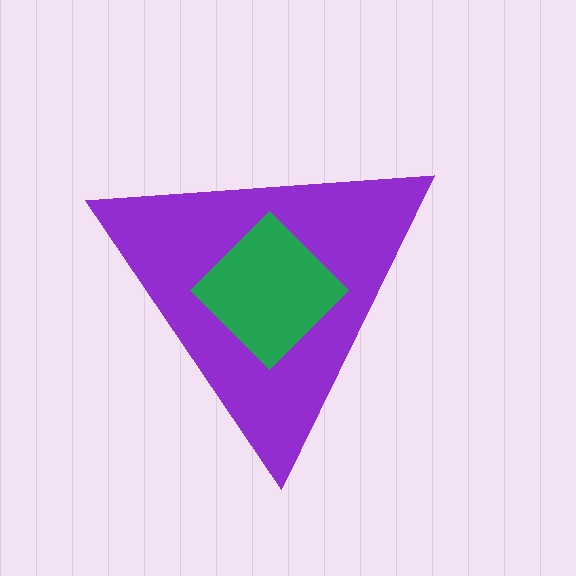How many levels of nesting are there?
2.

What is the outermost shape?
The purple triangle.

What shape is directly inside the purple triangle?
The green diamond.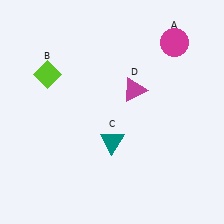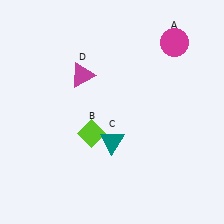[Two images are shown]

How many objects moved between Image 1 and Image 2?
2 objects moved between the two images.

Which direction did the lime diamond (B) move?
The lime diamond (B) moved down.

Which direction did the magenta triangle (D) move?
The magenta triangle (D) moved left.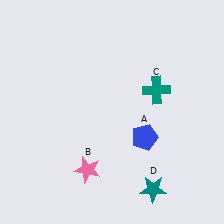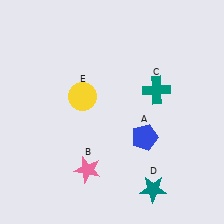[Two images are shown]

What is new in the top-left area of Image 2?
A yellow circle (E) was added in the top-left area of Image 2.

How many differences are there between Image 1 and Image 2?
There is 1 difference between the two images.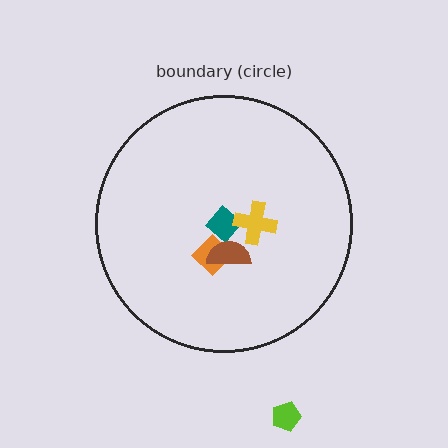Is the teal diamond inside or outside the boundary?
Inside.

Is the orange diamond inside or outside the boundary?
Inside.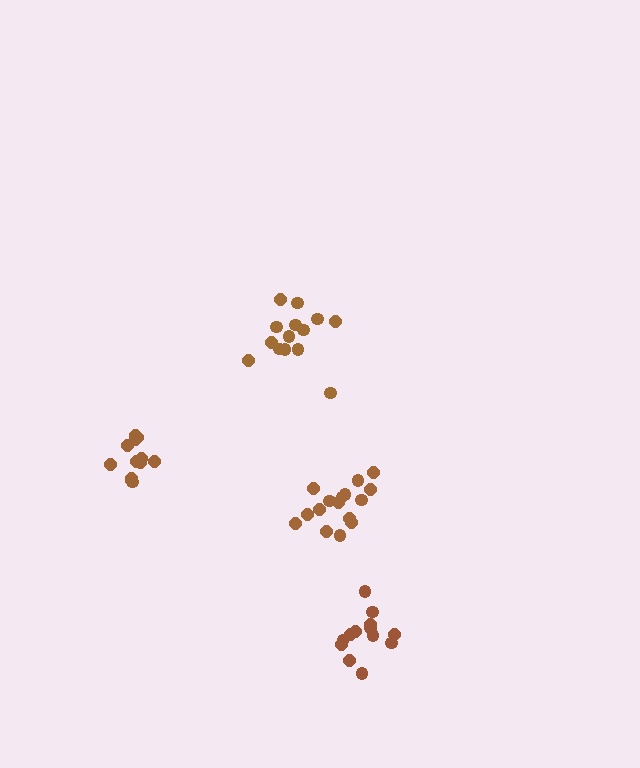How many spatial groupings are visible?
There are 4 spatial groupings.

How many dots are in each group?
Group 1: 13 dots, Group 2: 13 dots, Group 3: 16 dots, Group 4: 14 dots (56 total).